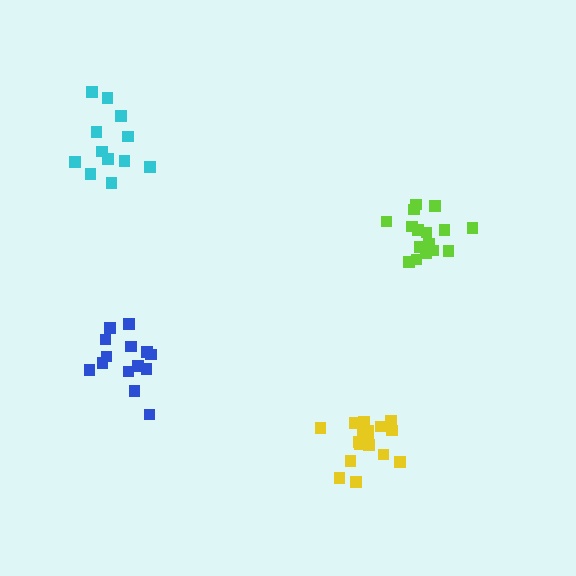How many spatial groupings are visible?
There are 4 spatial groupings.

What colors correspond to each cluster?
The clusters are colored: yellow, lime, blue, cyan.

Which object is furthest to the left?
The cyan cluster is leftmost.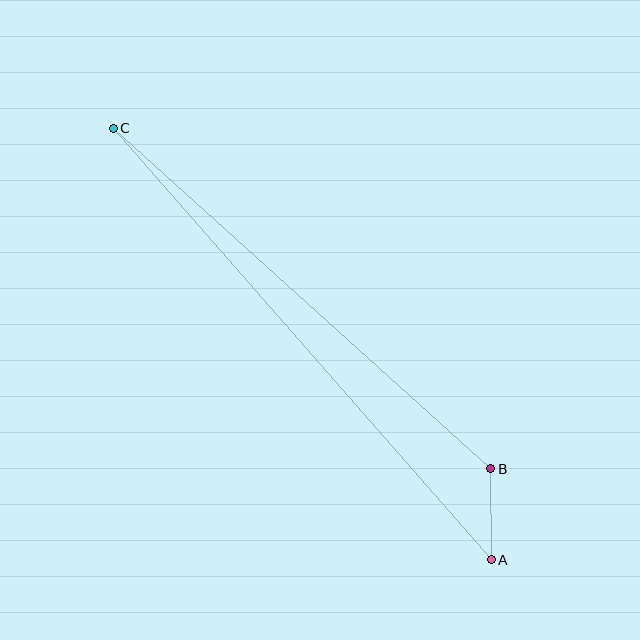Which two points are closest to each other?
Points A and B are closest to each other.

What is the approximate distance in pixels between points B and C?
The distance between B and C is approximately 508 pixels.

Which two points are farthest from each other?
Points A and C are farthest from each other.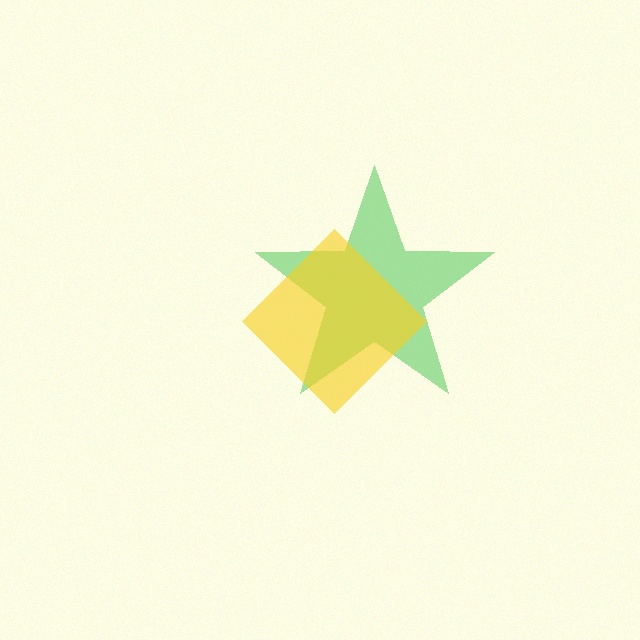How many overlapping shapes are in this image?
There are 2 overlapping shapes in the image.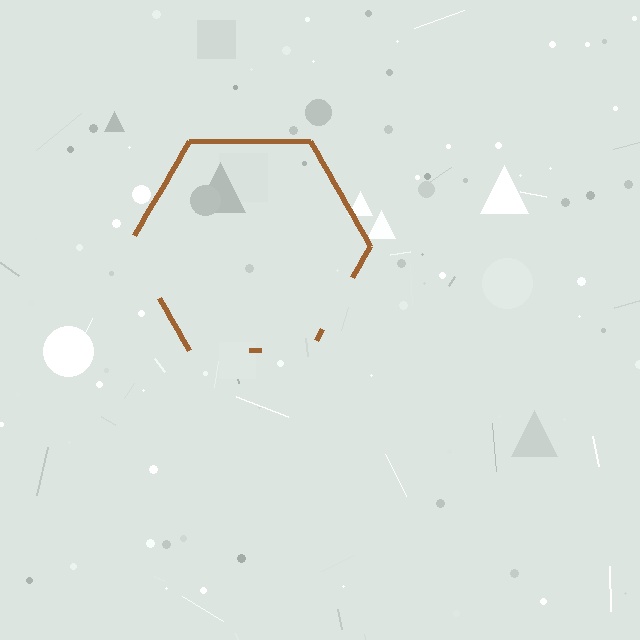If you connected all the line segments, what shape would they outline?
They would outline a hexagon.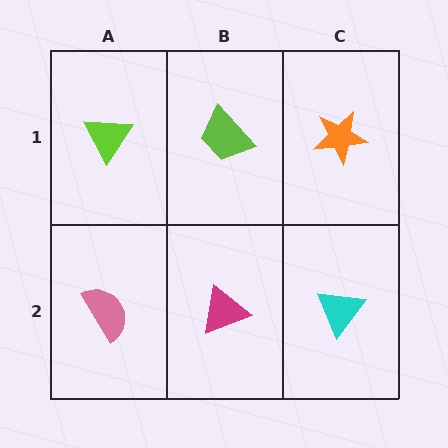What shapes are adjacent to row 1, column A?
A pink semicircle (row 2, column A), a lime trapezoid (row 1, column B).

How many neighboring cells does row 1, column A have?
2.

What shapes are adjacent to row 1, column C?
A cyan triangle (row 2, column C), a lime trapezoid (row 1, column B).